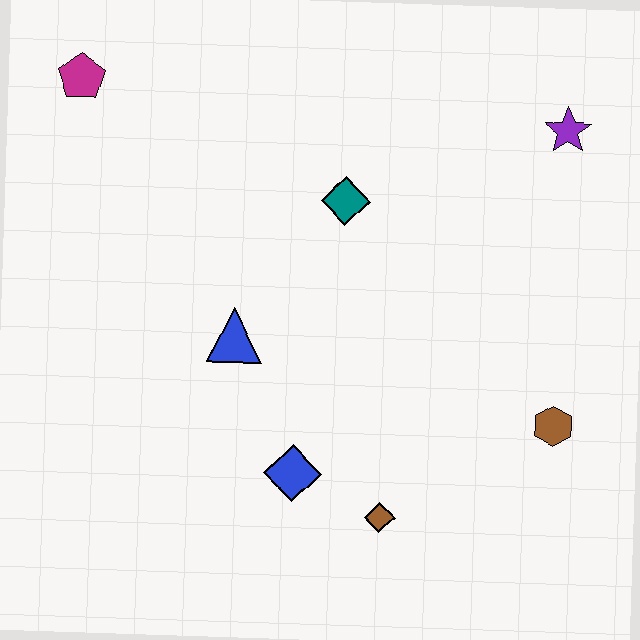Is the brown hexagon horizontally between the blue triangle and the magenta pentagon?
No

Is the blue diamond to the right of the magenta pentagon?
Yes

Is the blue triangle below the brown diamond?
No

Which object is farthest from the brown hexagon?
The magenta pentagon is farthest from the brown hexagon.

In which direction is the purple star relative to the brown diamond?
The purple star is above the brown diamond.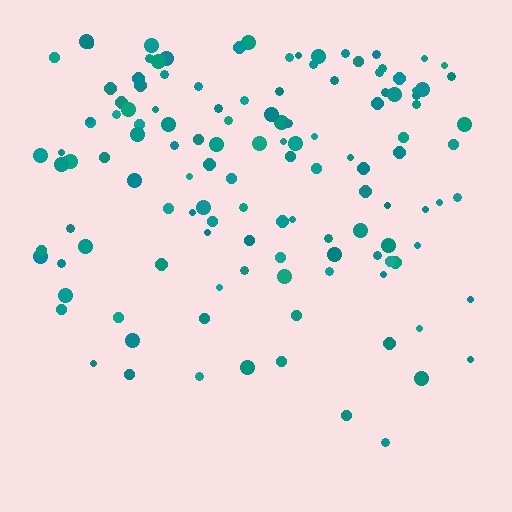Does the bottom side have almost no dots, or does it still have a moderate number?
Still a moderate number, just noticeably fewer than the top.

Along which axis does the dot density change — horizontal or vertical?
Vertical.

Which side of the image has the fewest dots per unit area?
The bottom.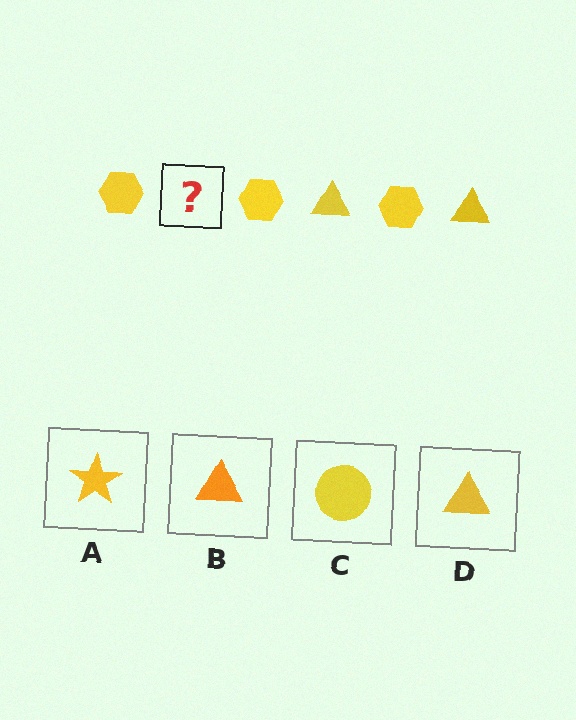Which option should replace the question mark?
Option D.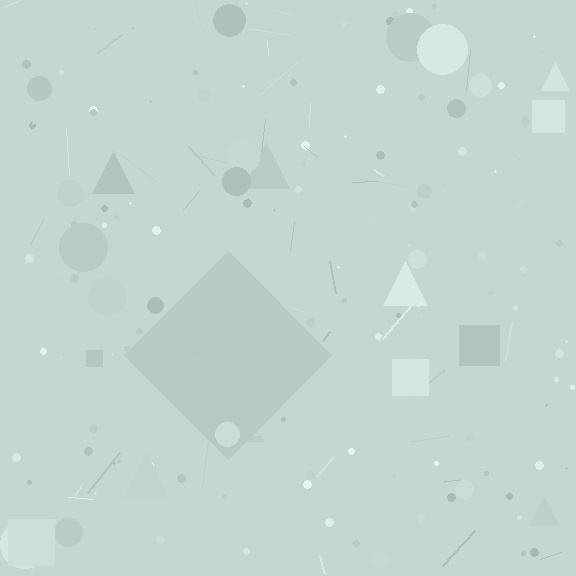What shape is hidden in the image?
A diamond is hidden in the image.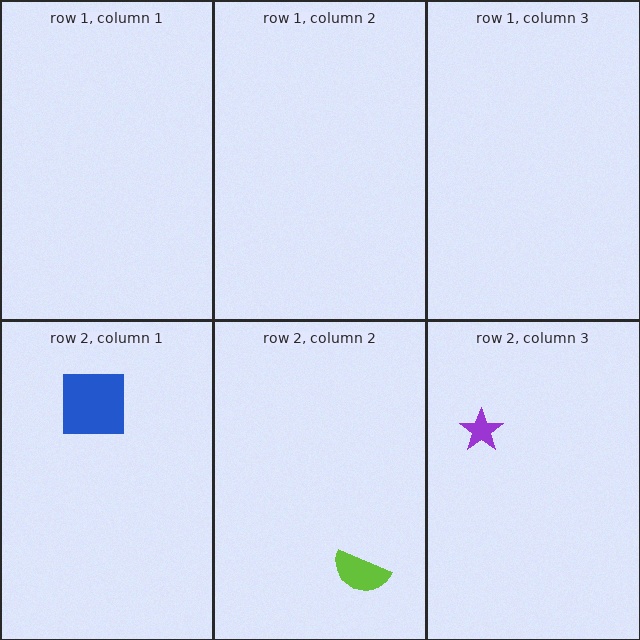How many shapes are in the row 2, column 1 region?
1.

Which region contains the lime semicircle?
The row 2, column 2 region.